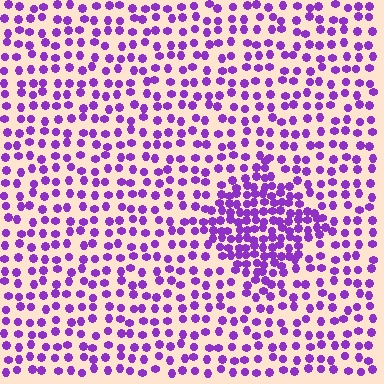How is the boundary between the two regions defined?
The boundary is defined by a change in element density (approximately 2.1x ratio). All elements are the same color, size, and shape.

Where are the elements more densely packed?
The elements are more densely packed inside the diamond boundary.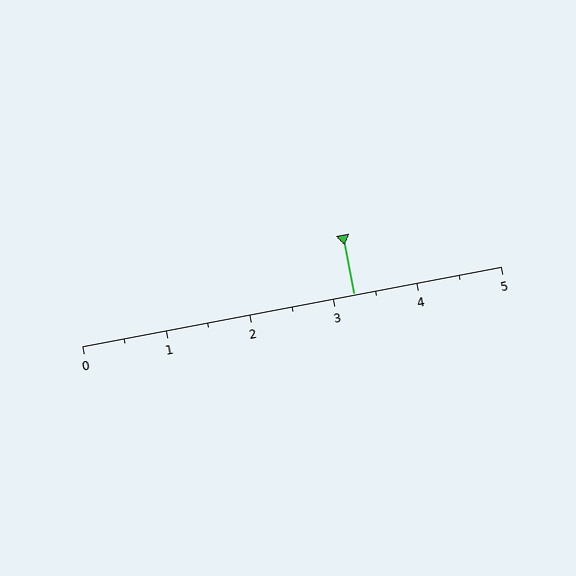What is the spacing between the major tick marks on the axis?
The major ticks are spaced 1 apart.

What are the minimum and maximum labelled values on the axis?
The axis runs from 0 to 5.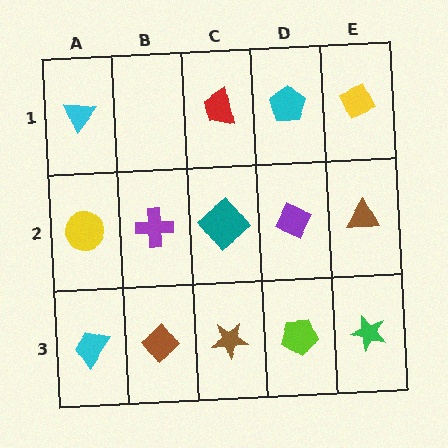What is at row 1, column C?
A red trapezoid.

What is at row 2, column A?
A yellow circle.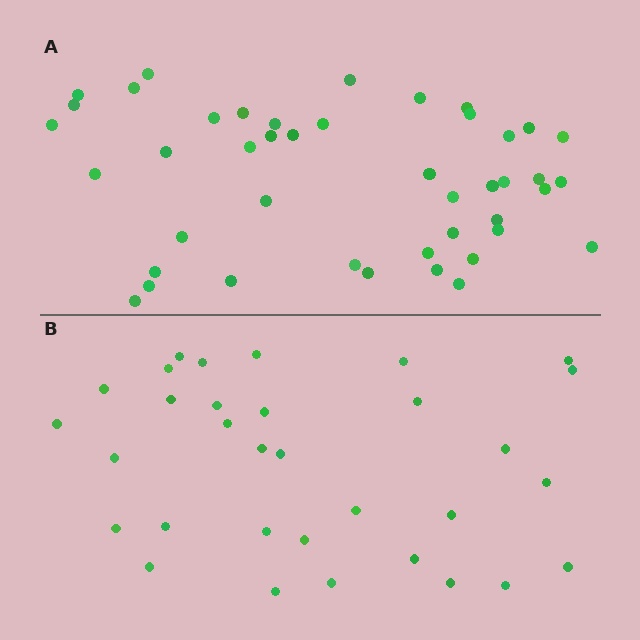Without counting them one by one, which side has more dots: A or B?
Region A (the top region) has more dots.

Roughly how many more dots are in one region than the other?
Region A has roughly 12 or so more dots than region B.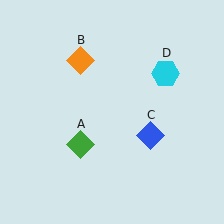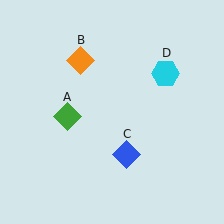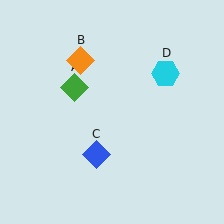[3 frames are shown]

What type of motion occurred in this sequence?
The green diamond (object A), blue diamond (object C) rotated clockwise around the center of the scene.